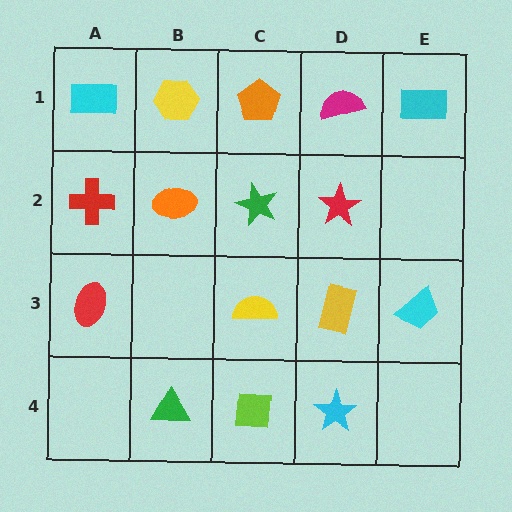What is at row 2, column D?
A red star.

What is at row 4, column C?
A lime square.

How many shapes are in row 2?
4 shapes.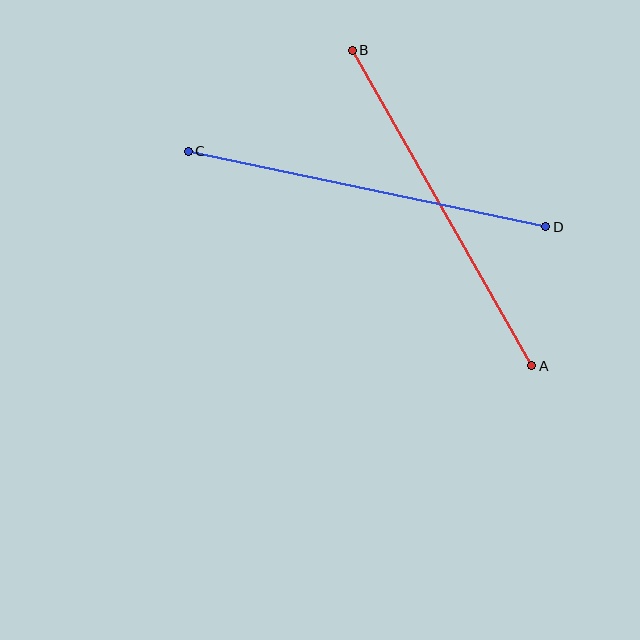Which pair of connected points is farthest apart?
Points C and D are farthest apart.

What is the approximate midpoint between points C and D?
The midpoint is at approximately (367, 189) pixels.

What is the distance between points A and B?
The distance is approximately 363 pixels.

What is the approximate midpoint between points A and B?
The midpoint is at approximately (442, 208) pixels.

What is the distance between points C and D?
The distance is approximately 365 pixels.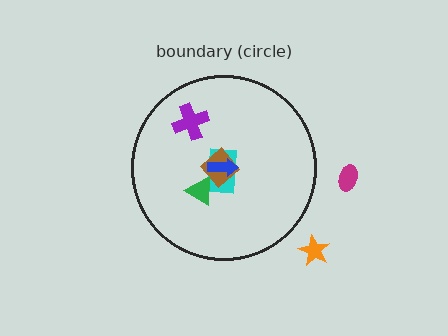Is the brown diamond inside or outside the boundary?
Inside.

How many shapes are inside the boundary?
5 inside, 2 outside.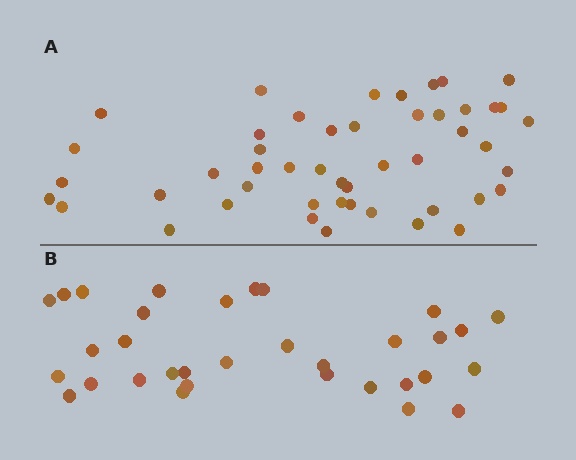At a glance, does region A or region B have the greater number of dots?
Region A (the top region) has more dots.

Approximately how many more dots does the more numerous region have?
Region A has approximately 15 more dots than region B.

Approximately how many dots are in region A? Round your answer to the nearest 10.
About 50 dots. (The exact count is 48, which rounds to 50.)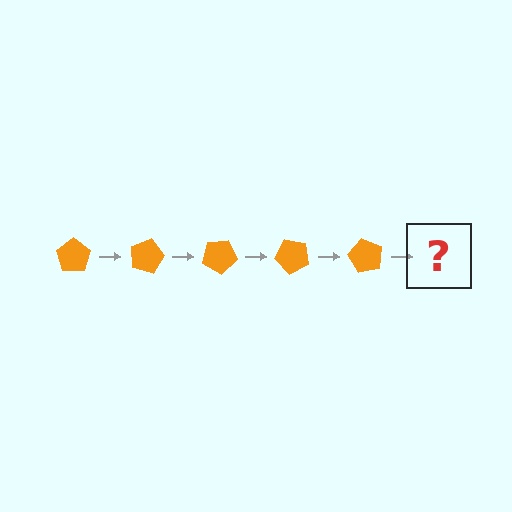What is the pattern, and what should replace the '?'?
The pattern is that the pentagon rotates 15 degrees each step. The '?' should be an orange pentagon rotated 75 degrees.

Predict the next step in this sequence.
The next step is an orange pentagon rotated 75 degrees.